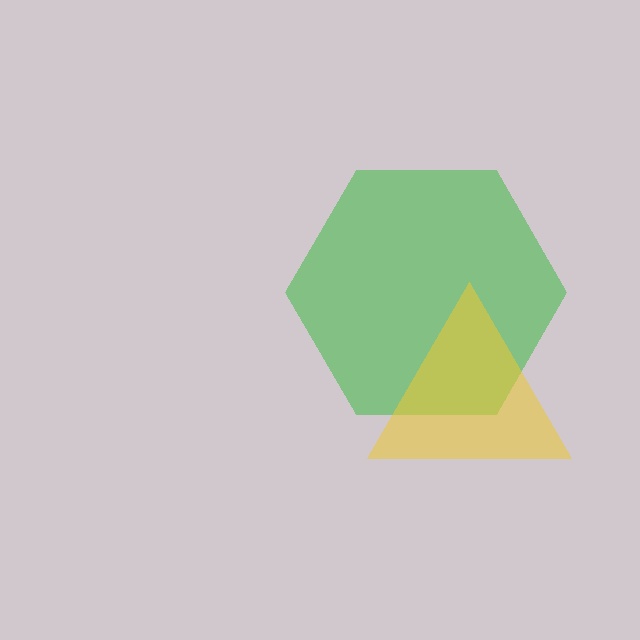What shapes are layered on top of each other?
The layered shapes are: a green hexagon, a yellow triangle.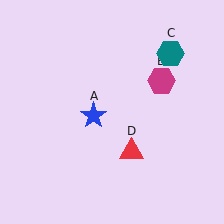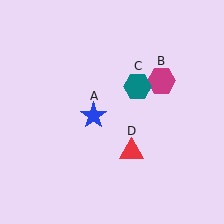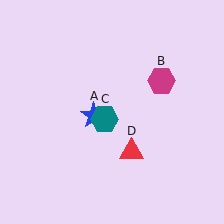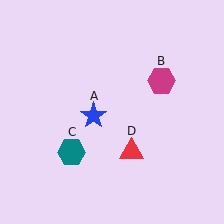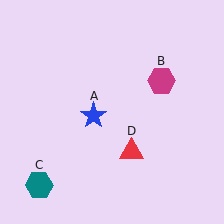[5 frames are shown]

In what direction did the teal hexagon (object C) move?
The teal hexagon (object C) moved down and to the left.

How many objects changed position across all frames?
1 object changed position: teal hexagon (object C).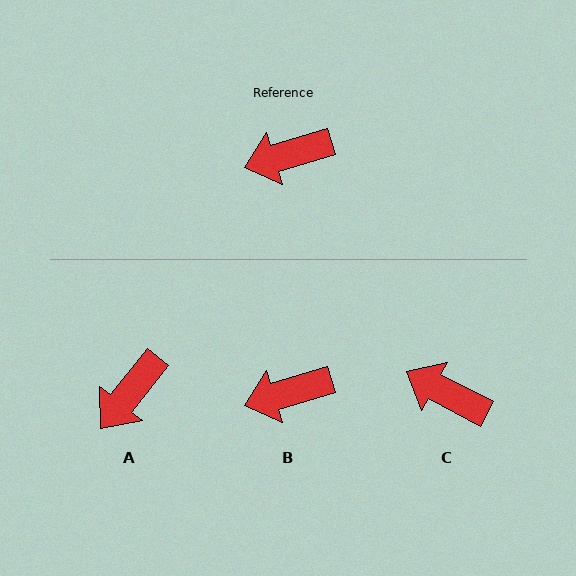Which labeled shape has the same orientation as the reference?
B.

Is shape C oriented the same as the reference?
No, it is off by about 44 degrees.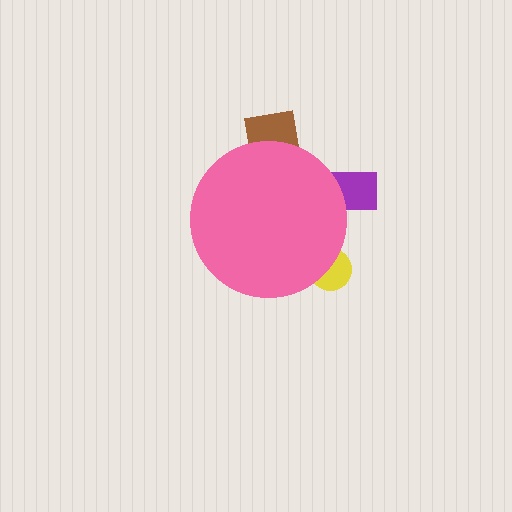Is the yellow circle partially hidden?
Yes, the yellow circle is partially hidden behind the pink circle.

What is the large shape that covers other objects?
A pink circle.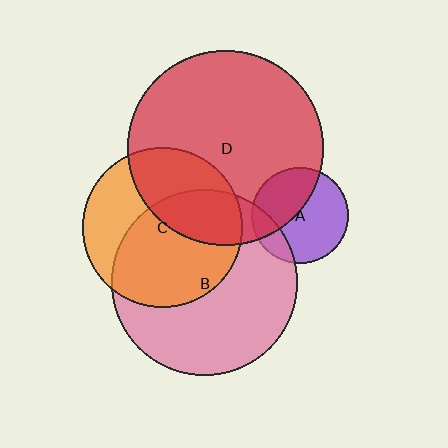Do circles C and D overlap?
Yes.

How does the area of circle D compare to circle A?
Approximately 4.1 times.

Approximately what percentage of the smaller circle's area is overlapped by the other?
Approximately 40%.